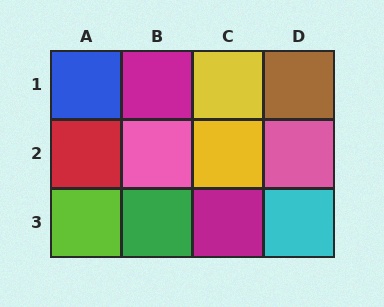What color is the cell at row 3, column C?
Magenta.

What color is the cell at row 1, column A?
Blue.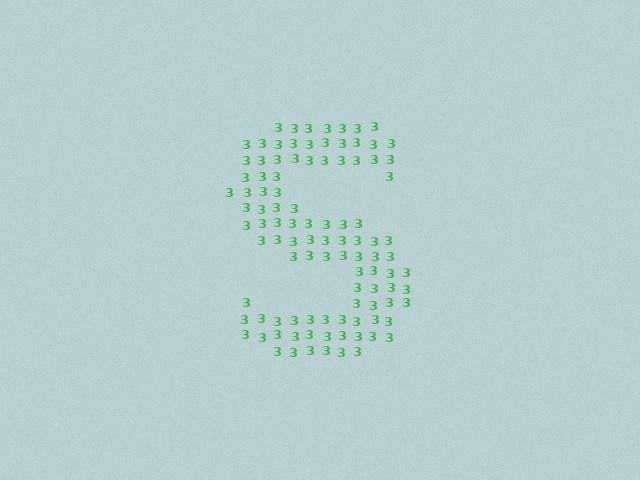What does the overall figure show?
The overall figure shows the letter S.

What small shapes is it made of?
It is made of small digit 3's.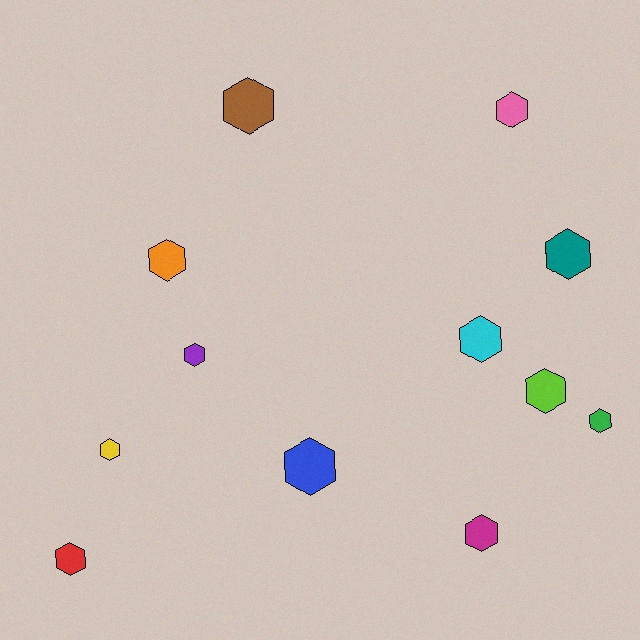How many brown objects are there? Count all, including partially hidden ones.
There is 1 brown object.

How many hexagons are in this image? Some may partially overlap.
There are 12 hexagons.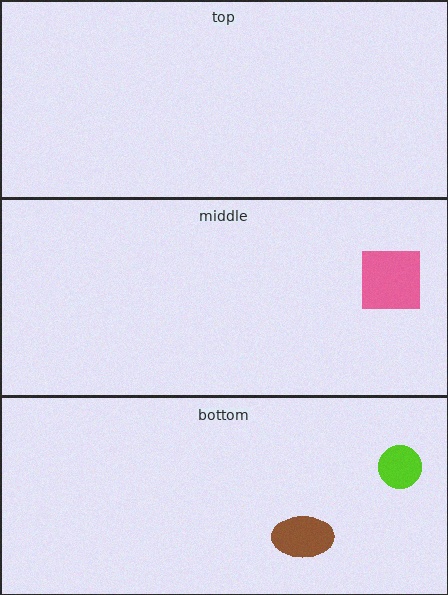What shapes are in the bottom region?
The lime circle, the brown ellipse.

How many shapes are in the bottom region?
2.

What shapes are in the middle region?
The pink square.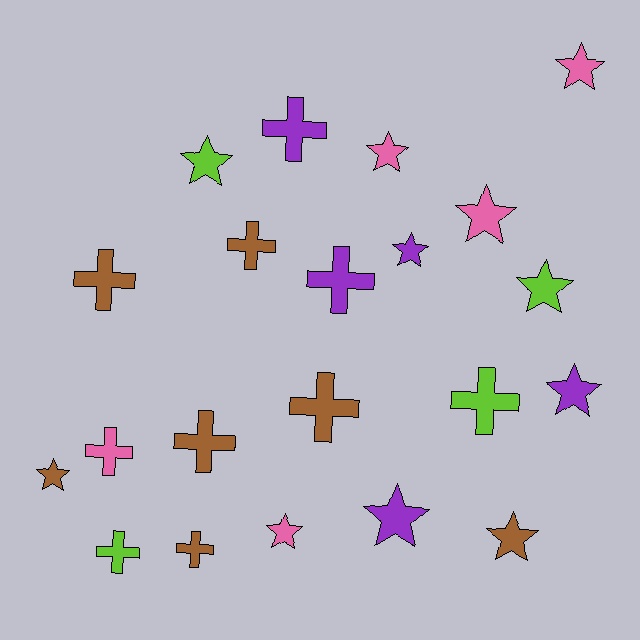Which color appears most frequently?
Brown, with 7 objects.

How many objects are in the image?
There are 21 objects.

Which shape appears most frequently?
Star, with 11 objects.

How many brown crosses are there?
There are 5 brown crosses.